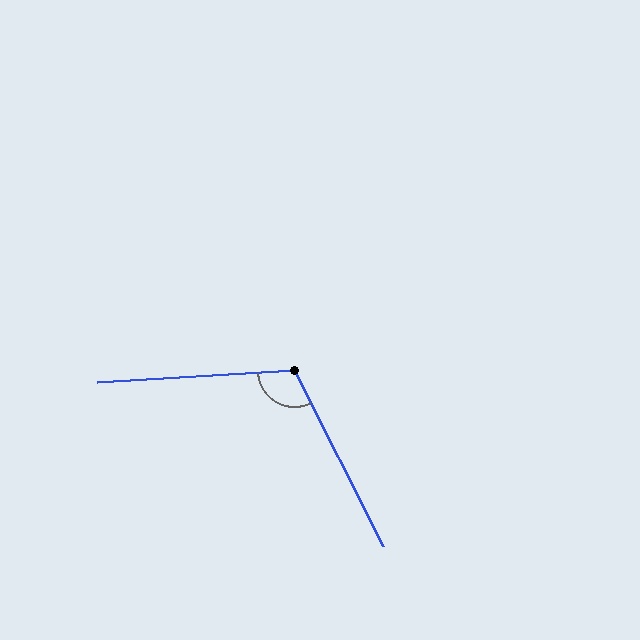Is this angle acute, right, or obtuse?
It is obtuse.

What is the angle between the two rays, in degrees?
Approximately 113 degrees.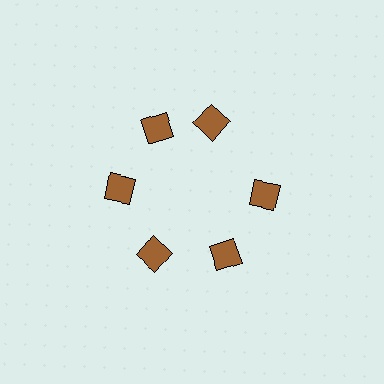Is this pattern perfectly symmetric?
No. The 6 brown squares are arranged in a ring, but one element near the 1 o'clock position is rotated out of alignment along the ring, breaking the 6-fold rotational symmetry.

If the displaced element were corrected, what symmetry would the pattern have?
It would have 6-fold rotational symmetry — the pattern would map onto itself every 60 degrees.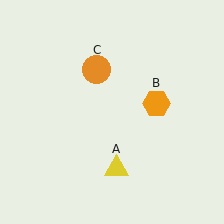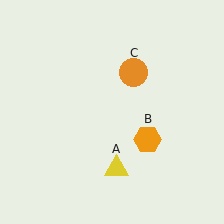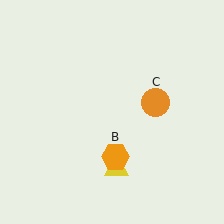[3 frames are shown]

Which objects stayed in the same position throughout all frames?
Yellow triangle (object A) remained stationary.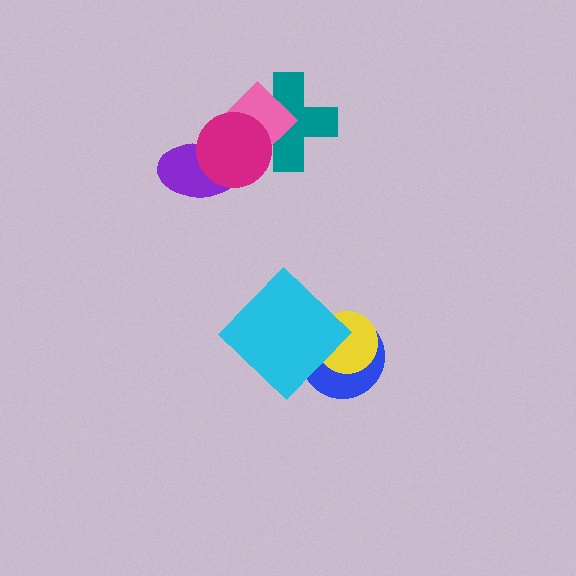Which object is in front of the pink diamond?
The magenta circle is in front of the pink diamond.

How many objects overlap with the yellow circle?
2 objects overlap with the yellow circle.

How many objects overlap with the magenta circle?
3 objects overlap with the magenta circle.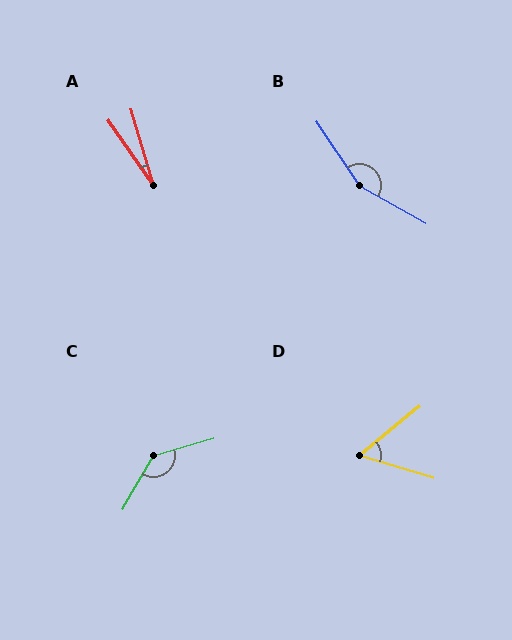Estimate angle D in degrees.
Approximately 56 degrees.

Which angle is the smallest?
A, at approximately 19 degrees.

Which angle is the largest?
B, at approximately 153 degrees.